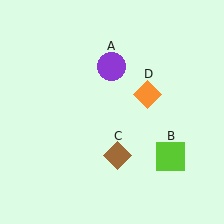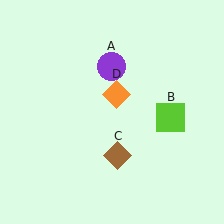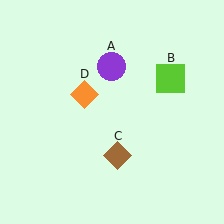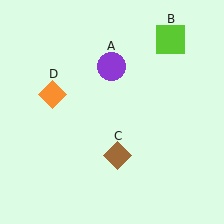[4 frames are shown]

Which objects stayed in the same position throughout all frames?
Purple circle (object A) and brown diamond (object C) remained stationary.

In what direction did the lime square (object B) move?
The lime square (object B) moved up.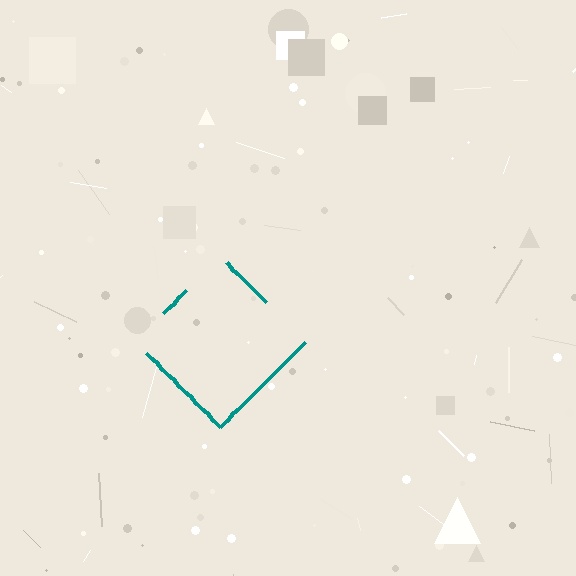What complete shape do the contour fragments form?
The contour fragments form a diamond.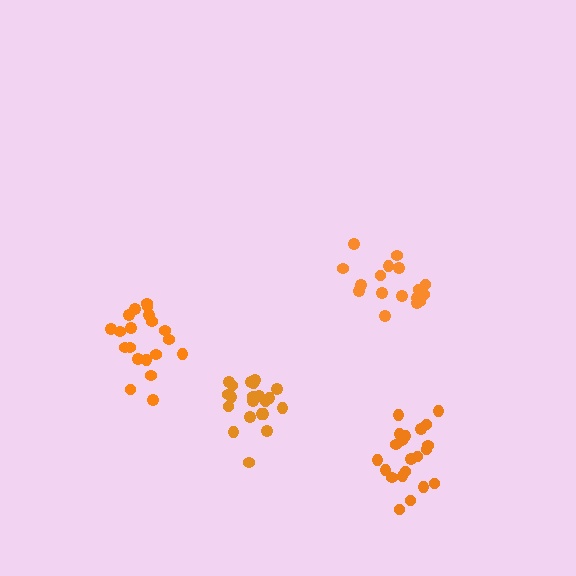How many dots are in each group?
Group 1: 17 dots, Group 2: 21 dots, Group 3: 20 dots, Group 4: 21 dots (79 total).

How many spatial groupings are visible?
There are 4 spatial groupings.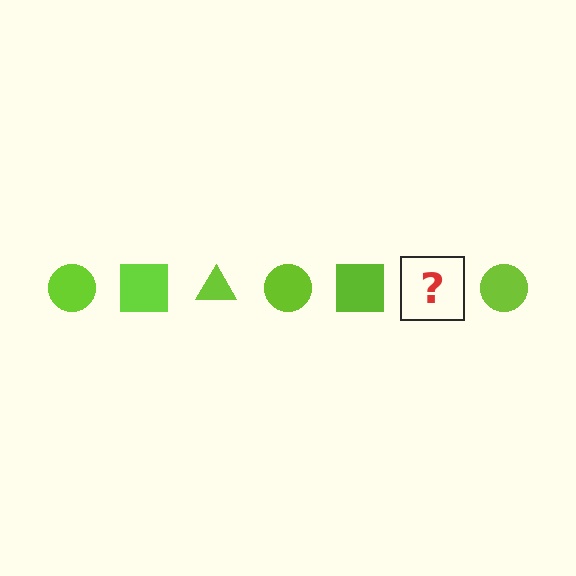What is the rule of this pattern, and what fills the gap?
The rule is that the pattern cycles through circle, square, triangle shapes in lime. The gap should be filled with a lime triangle.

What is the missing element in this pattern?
The missing element is a lime triangle.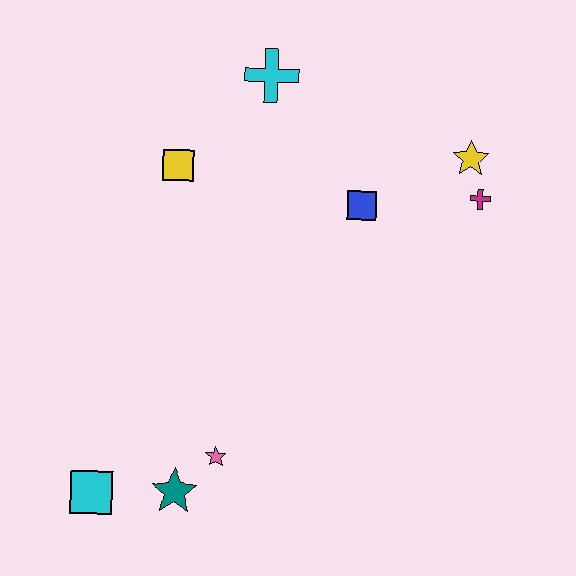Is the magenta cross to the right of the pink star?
Yes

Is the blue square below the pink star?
No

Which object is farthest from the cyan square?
The yellow star is farthest from the cyan square.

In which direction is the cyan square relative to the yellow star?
The cyan square is to the left of the yellow star.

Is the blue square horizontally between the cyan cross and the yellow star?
Yes